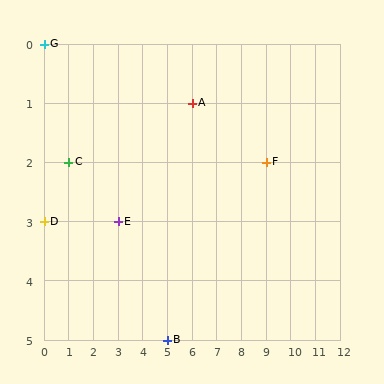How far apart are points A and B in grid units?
Points A and B are 1 column and 4 rows apart (about 4.1 grid units diagonally).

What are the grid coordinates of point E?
Point E is at grid coordinates (3, 3).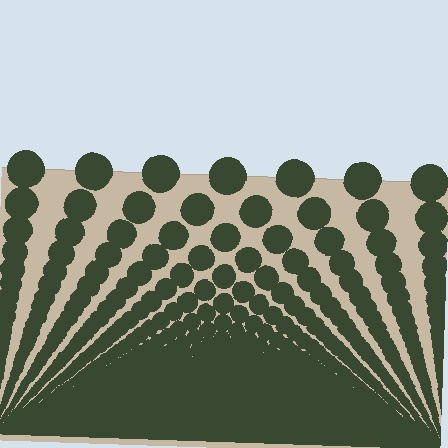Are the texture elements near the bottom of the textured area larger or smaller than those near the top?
Smaller. The gradient is inverted — elements near the bottom are smaller and denser.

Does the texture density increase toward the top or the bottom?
Density increases toward the bottom.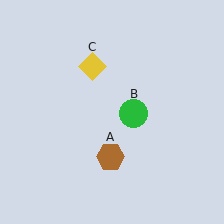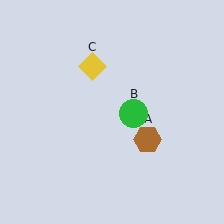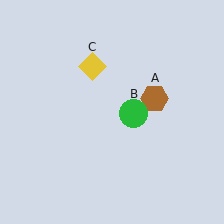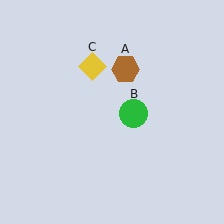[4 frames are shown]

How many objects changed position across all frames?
1 object changed position: brown hexagon (object A).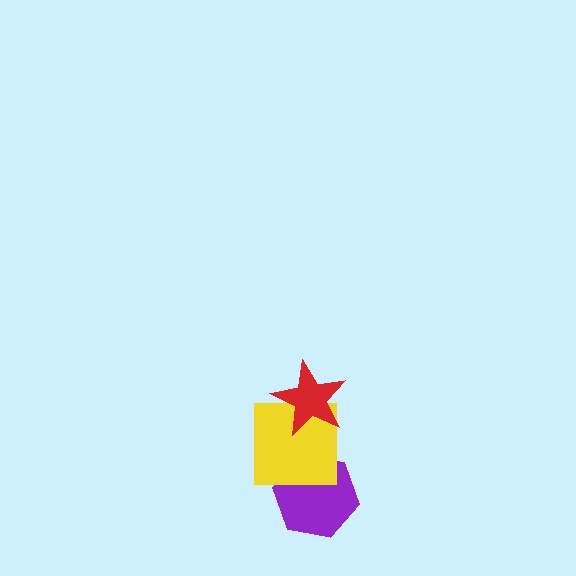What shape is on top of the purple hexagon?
The yellow square is on top of the purple hexagon.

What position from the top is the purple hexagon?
The purple hexagon is 3rd from the top.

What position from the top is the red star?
The red star is 1st from the top.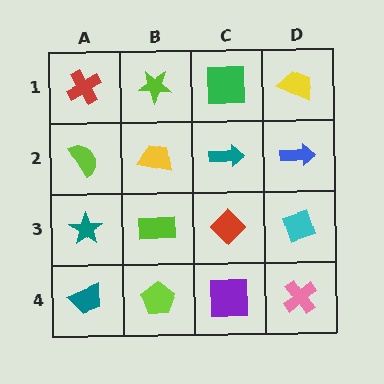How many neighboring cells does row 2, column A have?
3.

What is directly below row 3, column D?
A pink cross.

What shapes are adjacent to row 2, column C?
A green square (row 1, column C), a red diamond (row 3, column C), a yellow trapezoid (row 2, column B), a blue arrow (row 2, column D).